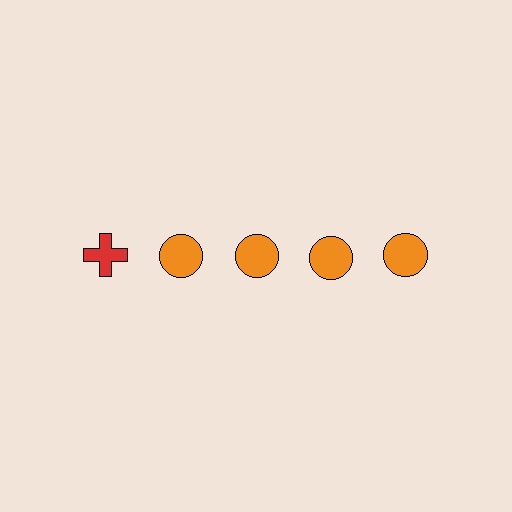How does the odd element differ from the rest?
It differs in both color (red instead of orange) and shape (cross instead of circle).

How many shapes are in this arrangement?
There are 5 shapes arranged in a grid pattern.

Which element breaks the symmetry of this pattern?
The red cross in the top row, leftmost column breaks the symmetry. All other shapes are orange circles.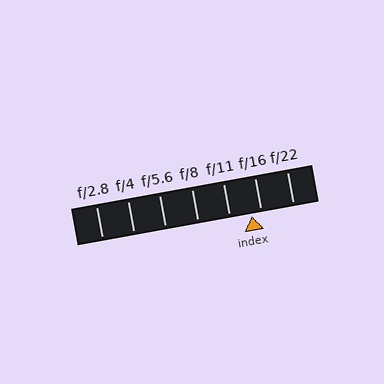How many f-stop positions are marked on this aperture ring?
There are 7 f-stop positions marked.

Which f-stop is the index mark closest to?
The index mark is closest to f/16.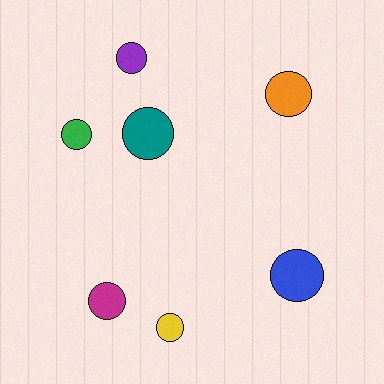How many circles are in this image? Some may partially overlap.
There are 7 circles.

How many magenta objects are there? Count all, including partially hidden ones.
There is 1 magenta object.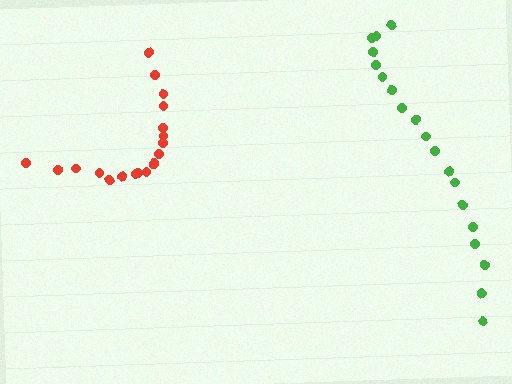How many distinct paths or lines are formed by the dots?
There are 2 distinct paths.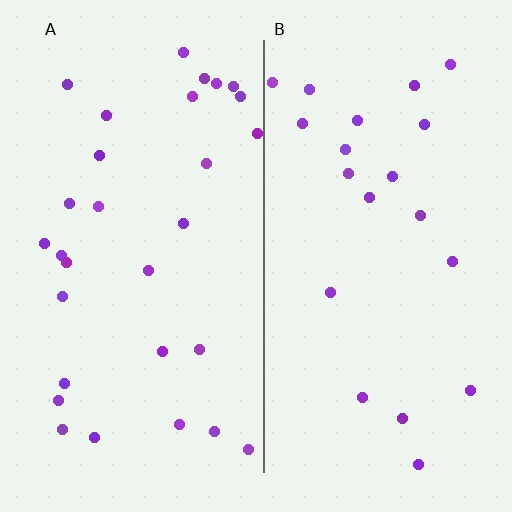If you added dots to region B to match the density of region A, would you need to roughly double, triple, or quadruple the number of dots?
Approximately double.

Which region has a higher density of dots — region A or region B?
A (the left).